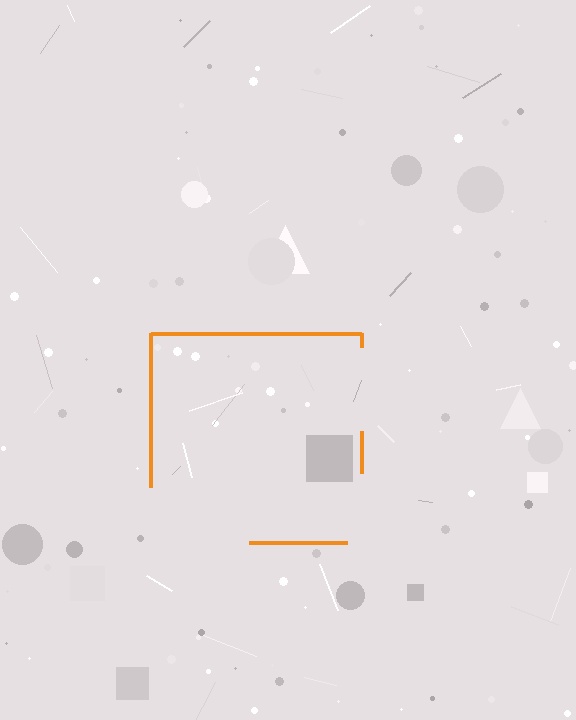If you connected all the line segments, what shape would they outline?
They would outline a square.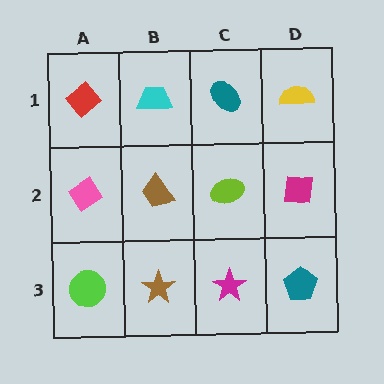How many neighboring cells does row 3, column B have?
3.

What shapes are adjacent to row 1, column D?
A magenta square (row 2, column D), a teal ellipse (row 1, column C).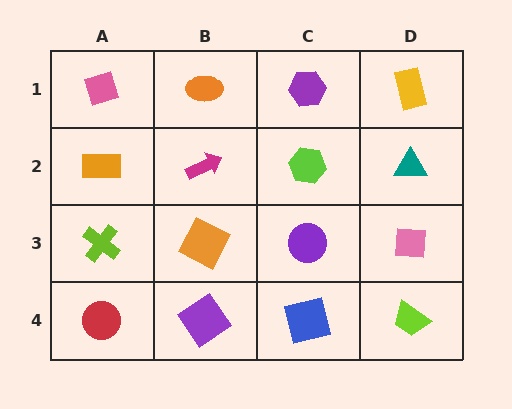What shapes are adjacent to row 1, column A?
An orange rectangle (row 2, column A), an orange ellipse (row 1, column B).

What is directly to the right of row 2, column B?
A lime hexagon.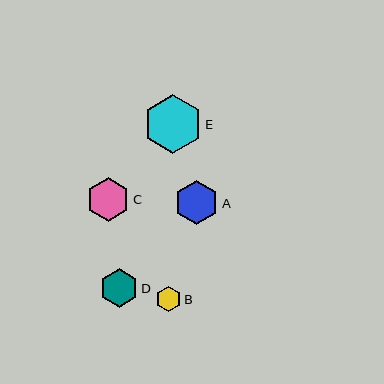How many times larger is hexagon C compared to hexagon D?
Hexagon C is approximately 1.1 times the size of hexagon D.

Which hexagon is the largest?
Hexagon E is the largest with a size of approximately 59 pixels.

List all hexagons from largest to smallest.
From largest to smallest: E, A, C, D, B.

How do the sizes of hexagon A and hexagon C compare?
Hexagon A and hexagon C are approximately the same size.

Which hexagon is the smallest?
Hexagon B is the smallest with a size of approximately 26 pixels.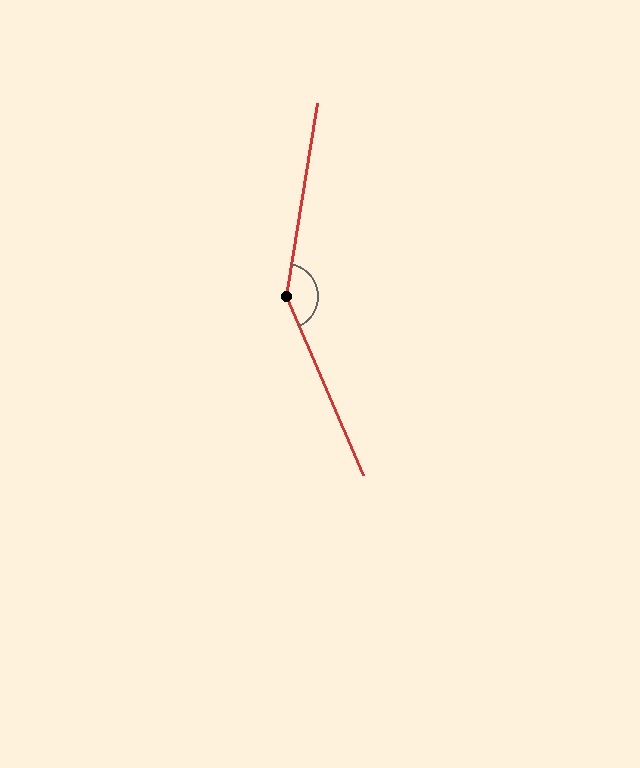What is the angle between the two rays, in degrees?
Approximately 147 degrees.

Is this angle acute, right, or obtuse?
It is obtuse.